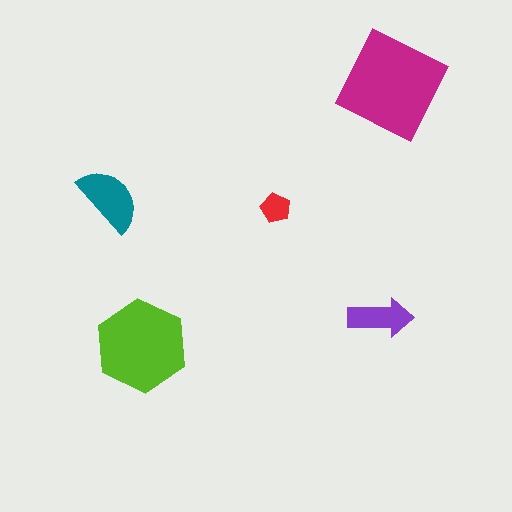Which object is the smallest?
The red pentagon.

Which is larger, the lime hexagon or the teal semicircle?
The lime hexagon.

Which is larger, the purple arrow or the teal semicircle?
The teal semicircle.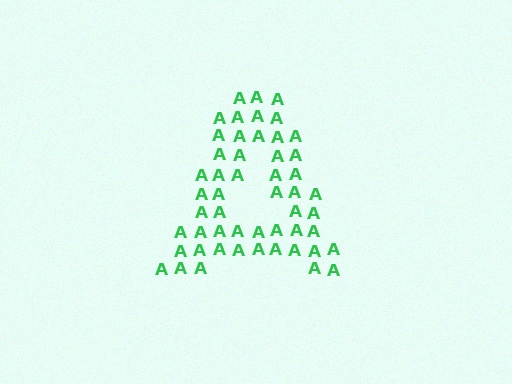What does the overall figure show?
The overall figure shows the letter A.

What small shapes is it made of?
It is made of small letter A's.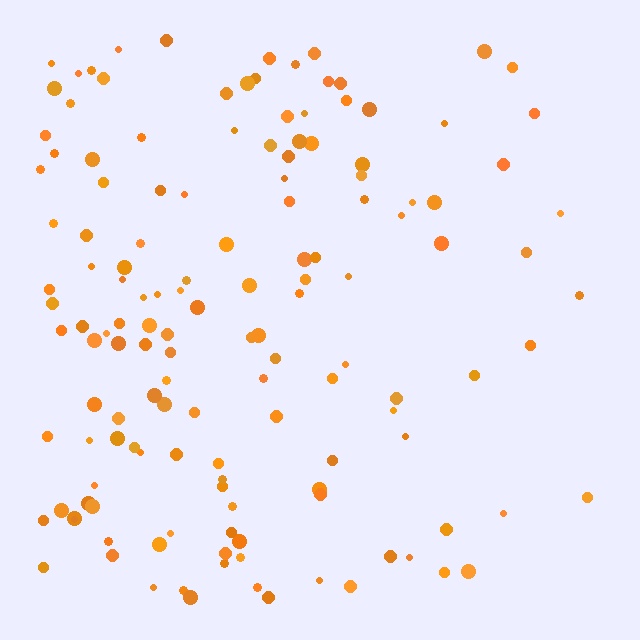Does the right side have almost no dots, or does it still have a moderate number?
Still a moderate number, just noticeably fewer than the left.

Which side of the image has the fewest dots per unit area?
The right.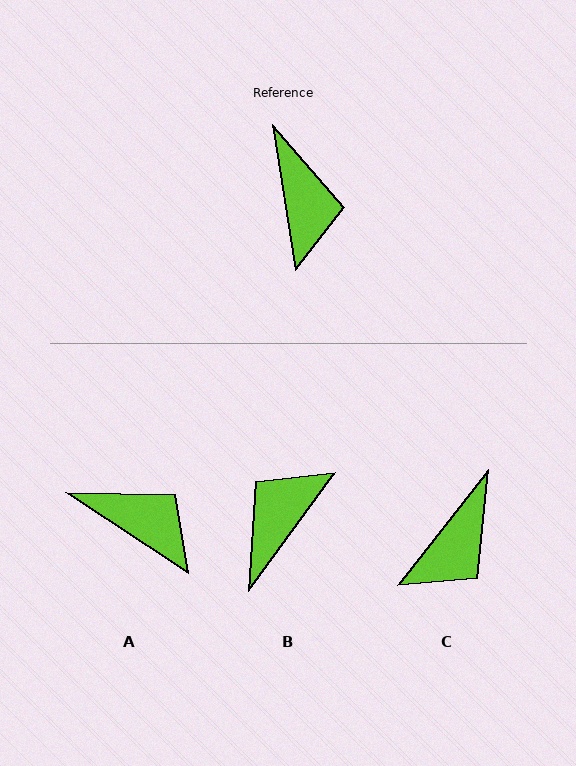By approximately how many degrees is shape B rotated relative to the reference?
Approximately 135 degrees counter-clockwise.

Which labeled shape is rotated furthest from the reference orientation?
B, about 135 degrees away.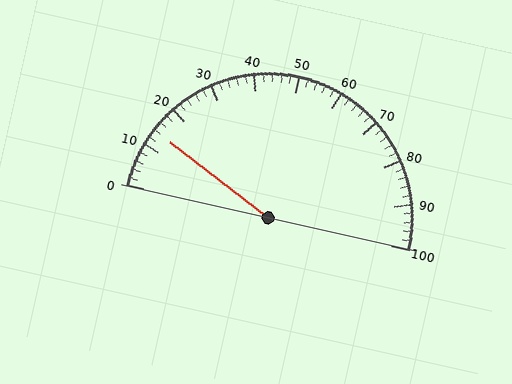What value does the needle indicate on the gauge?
The needle indicates approximately 14.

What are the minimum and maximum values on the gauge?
The gauge ranges from 0 to 100.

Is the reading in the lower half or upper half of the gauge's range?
The reading is in the lower half of the range (0 to 100).